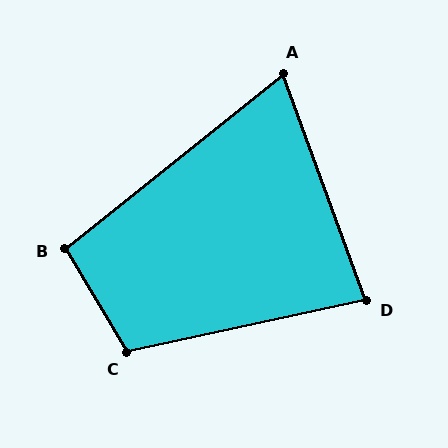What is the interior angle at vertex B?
Approximately 98 degrees (obtuse).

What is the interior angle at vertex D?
Approximately 82 degrees (acute).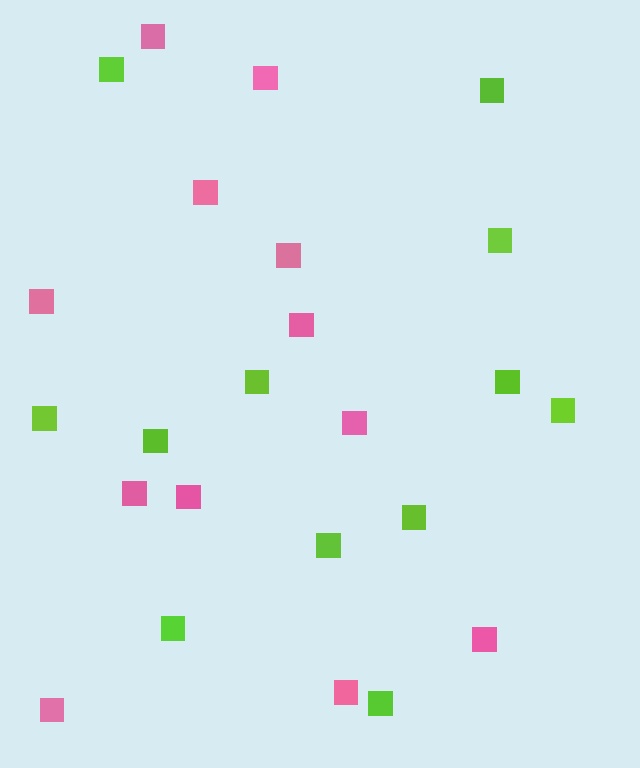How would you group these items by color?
There are 2 groups: one group of lime squares (12) and one group of pink squares (12).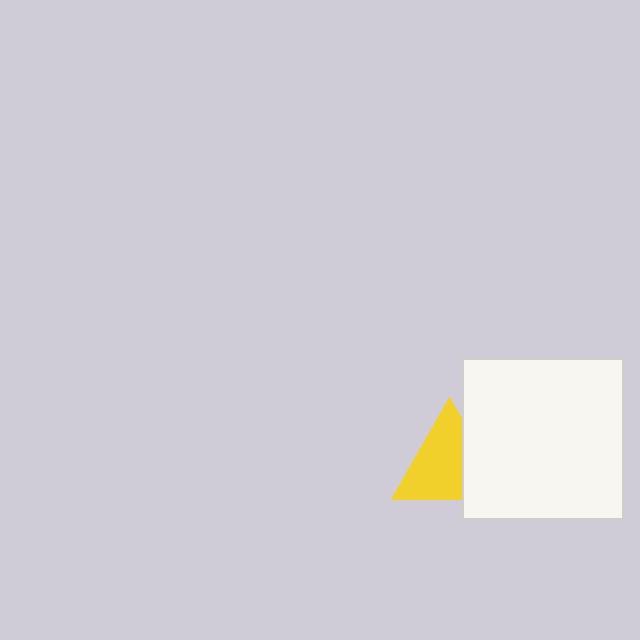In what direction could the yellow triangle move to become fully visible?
The yellow triangle could move left. That would shift it out from behind the white square entirely.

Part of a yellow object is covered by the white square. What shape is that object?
It is a triangle.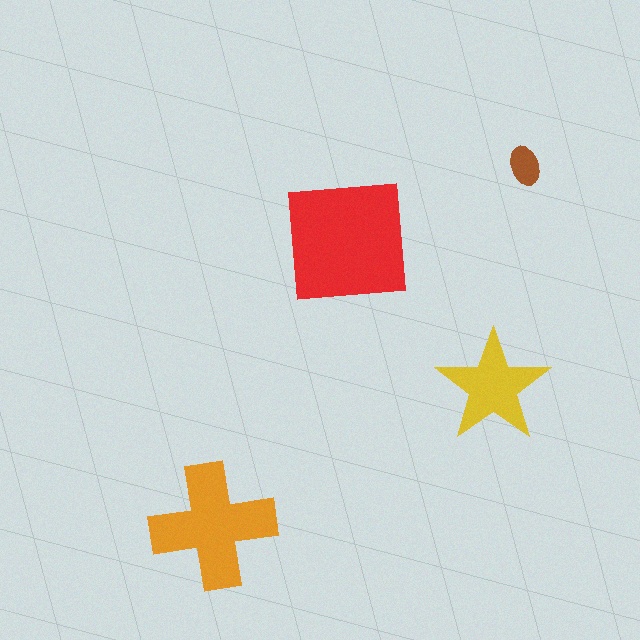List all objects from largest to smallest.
The red square, the orange cross, the yellow star, the brown ellipse.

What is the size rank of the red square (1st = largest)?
1st.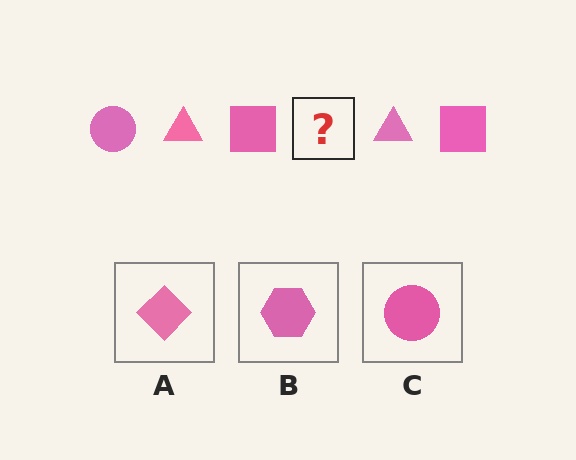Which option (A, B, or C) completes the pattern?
C.